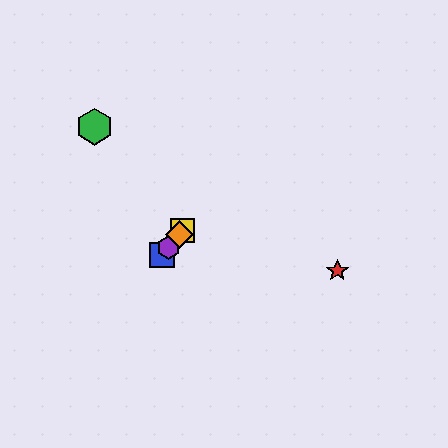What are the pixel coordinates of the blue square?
The blue square is at (162, 255).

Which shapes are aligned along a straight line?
The blue square, the yellow square, the purple hexagon, the orange diamond are aligned along a straight line.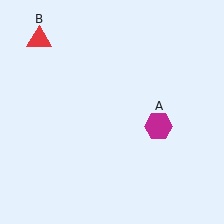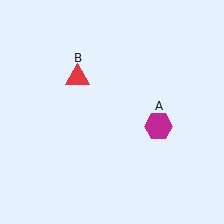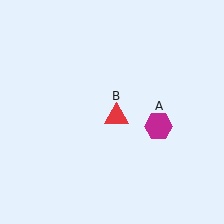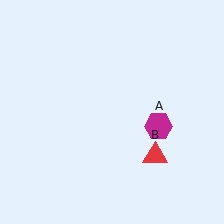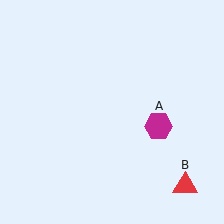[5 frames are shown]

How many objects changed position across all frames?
1 object changed position: red triangle (object B).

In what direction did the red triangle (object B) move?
The red triangle (object B) moved down and to the right.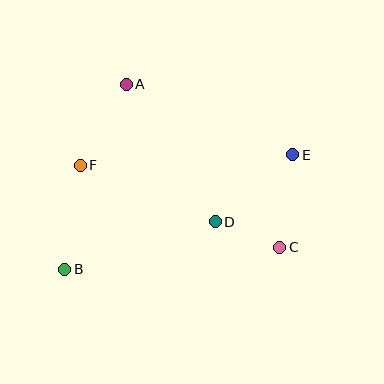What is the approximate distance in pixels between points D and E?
The distance between D and E is approximately 102 pixels.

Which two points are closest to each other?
Points C and D are closest to each other.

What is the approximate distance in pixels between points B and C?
The distance between B and C is approximately 216 pixels.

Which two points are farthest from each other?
Points B and E are farthest from each other.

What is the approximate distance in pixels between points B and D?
The distance between B and D is approximately 158 pixels.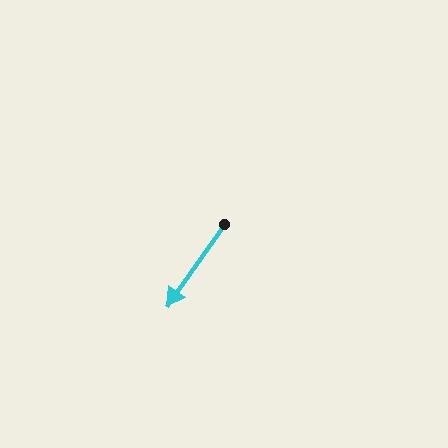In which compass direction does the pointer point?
Southwest.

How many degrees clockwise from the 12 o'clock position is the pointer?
Approximately 215 degrees.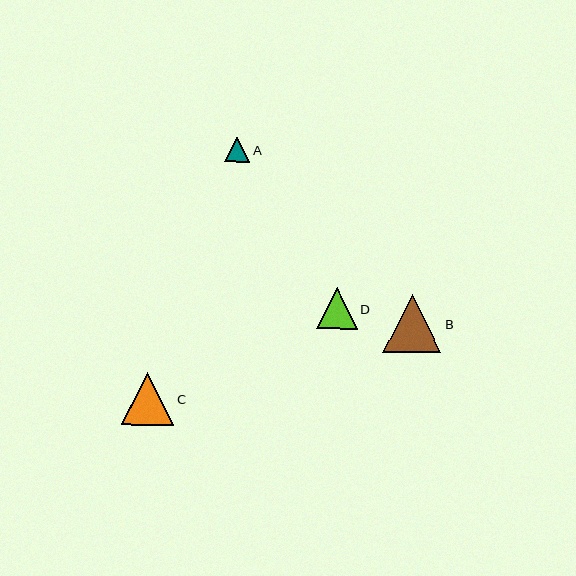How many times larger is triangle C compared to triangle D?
Triangle C is approximately 1.3 times the size of triangle D.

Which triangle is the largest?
Triangle B is the largest with a size of approximately 58 pixels.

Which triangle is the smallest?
Triangle A is the smallest with a size of approximately 25 pixels.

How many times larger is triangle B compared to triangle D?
Triangle B is approximately 1.4 times the size of triangle D.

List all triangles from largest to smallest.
From largest to smallest: B, C, D, A.